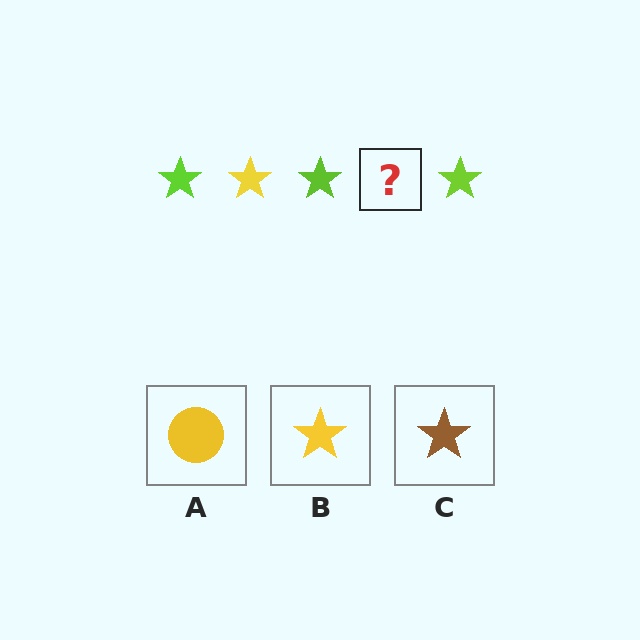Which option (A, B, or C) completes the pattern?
B.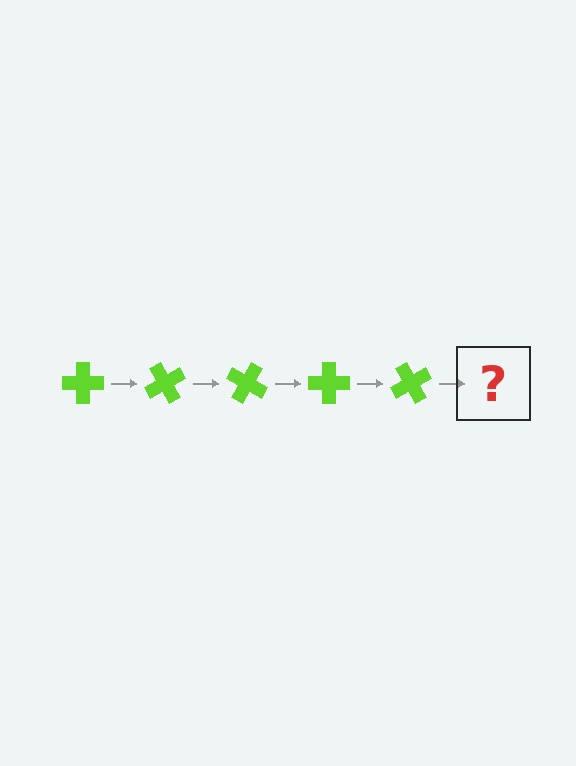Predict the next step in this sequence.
The next step is a lime cross rotated 300 degrees.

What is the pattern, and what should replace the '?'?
The pattern is that the cross rotates 60 degrees each step. The '?' should be a lime cross rotated 300 degrees.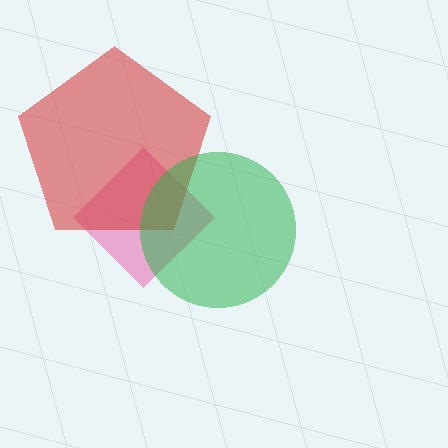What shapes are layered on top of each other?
The layered shapes are: a pink diamond, a red pentagon, a green circle.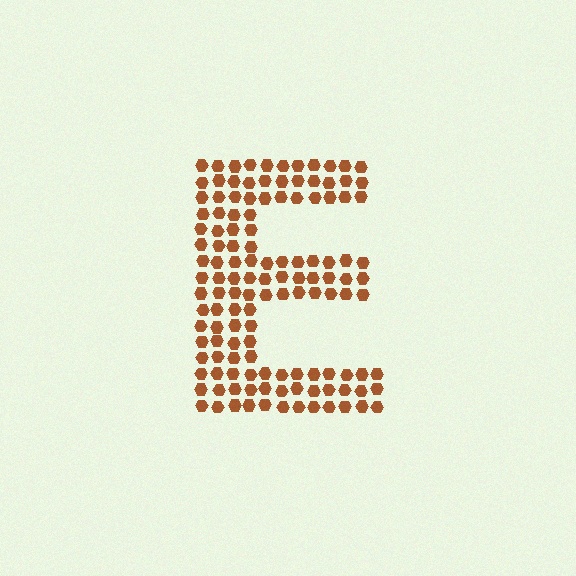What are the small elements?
The small elements are hexagons.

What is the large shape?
The large shape is the letter E.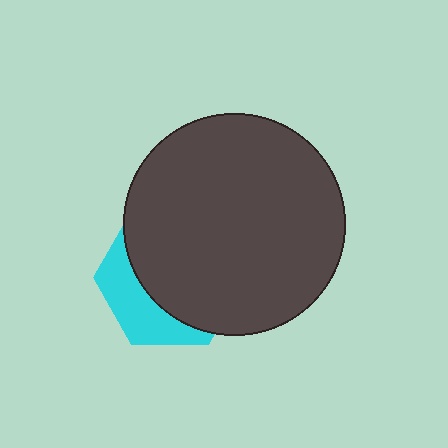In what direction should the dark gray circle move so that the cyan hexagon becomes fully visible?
The dark gray circle should move toward the upper-right. That is the shortest direction to clear the overlap and leave the cyan hexagon fully visible.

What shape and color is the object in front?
The object in front is a dark gray circle.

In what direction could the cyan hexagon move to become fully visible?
The cyan hexagon could move toward the lower-left. That would shift it out from behind the dark gray circle entirely.